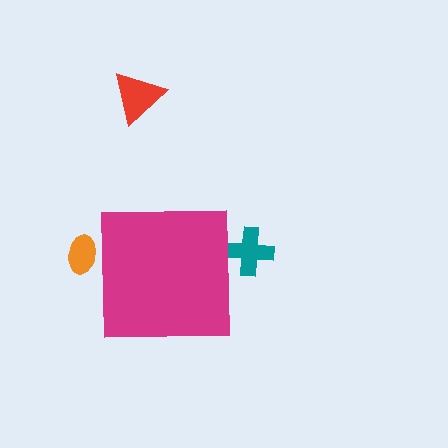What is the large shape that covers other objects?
A magenta square.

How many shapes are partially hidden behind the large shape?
2 shapes are partially hidden.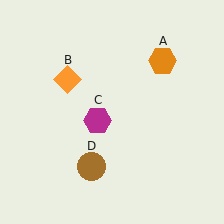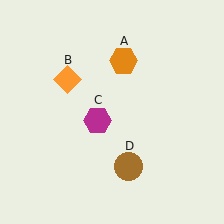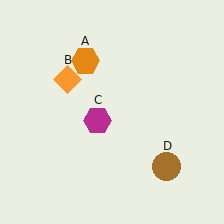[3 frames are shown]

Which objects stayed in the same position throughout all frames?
Orange diamond (object B) and magenta hexagon (object C) remained stationary.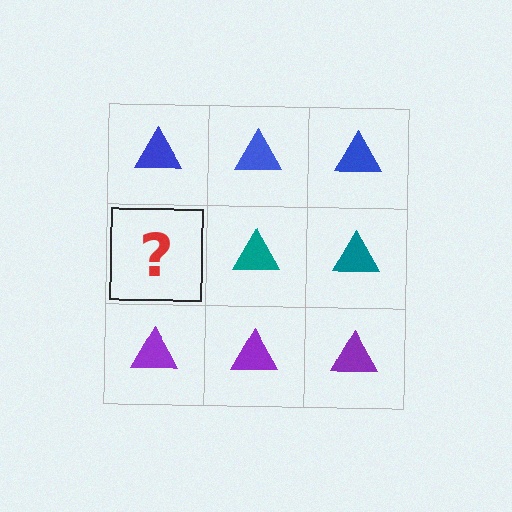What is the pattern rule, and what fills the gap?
The rule is that each row has a consistent color. The gap should be filled with a teal triangle.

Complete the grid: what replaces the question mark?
The question mark should be replaced with a teal triangle.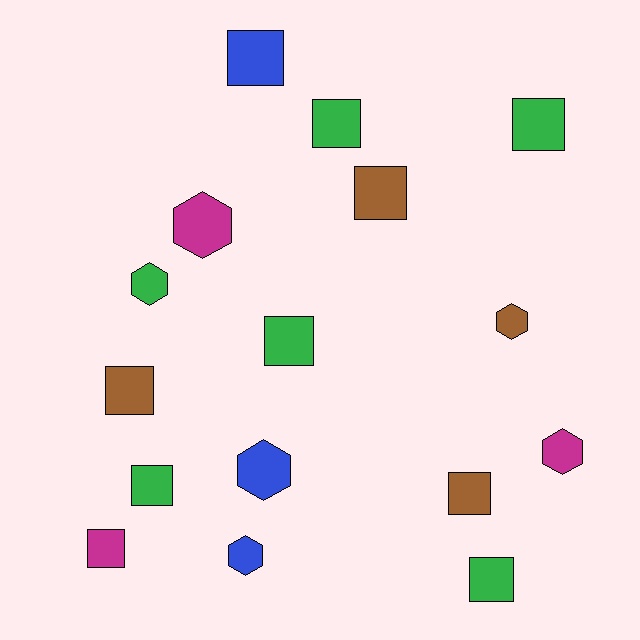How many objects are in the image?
There are 16 objects.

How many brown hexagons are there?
There is 1 brown hexagon.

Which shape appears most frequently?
Square, with 10 objects.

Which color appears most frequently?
Green, with 6 objects.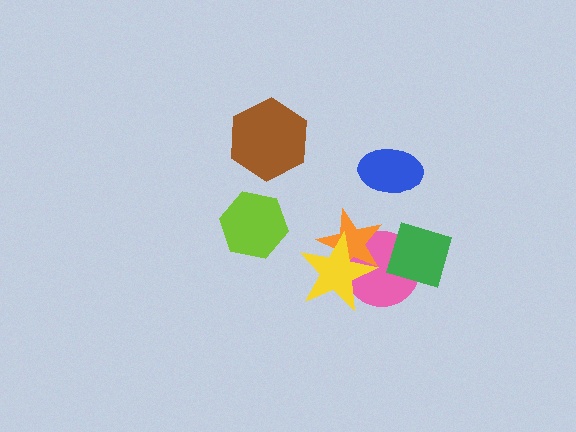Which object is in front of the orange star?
The yellow star is in front of the orange star.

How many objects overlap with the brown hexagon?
0 objects overlap with the brown hexagon.